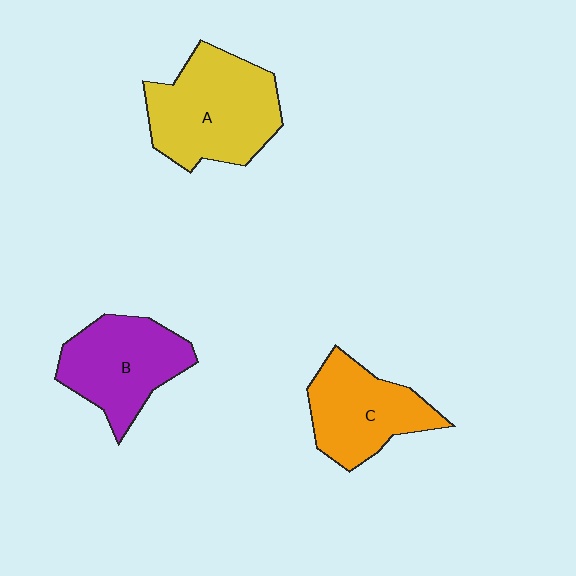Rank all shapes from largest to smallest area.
From largest to smallest: A (yellow), B (purple), C (orange).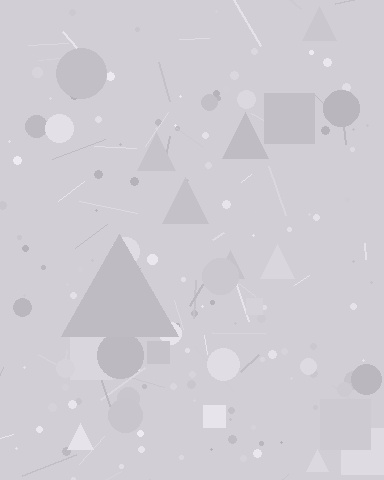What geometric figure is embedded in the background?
A triangle is embedded in the background.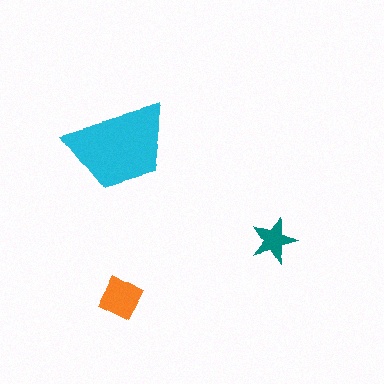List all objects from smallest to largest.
The teal star, the orange diamond, the cyan trapezoid.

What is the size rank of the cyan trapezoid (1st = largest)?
1st.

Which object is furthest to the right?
The teal star is rightmost.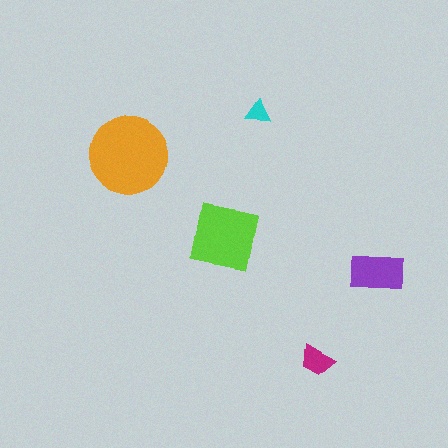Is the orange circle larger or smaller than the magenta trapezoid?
Larger.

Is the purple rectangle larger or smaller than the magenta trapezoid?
Larger.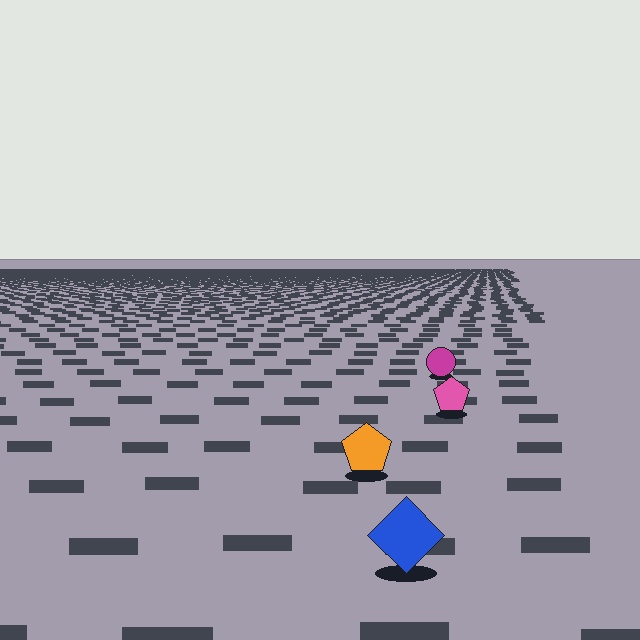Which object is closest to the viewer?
The blue diamond is closest. The texture marks near it are larger and more spread out.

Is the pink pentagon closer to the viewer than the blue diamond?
No. The blue diamond is closer — you can tell from the texture gradient: the ground texture is coarser near it.